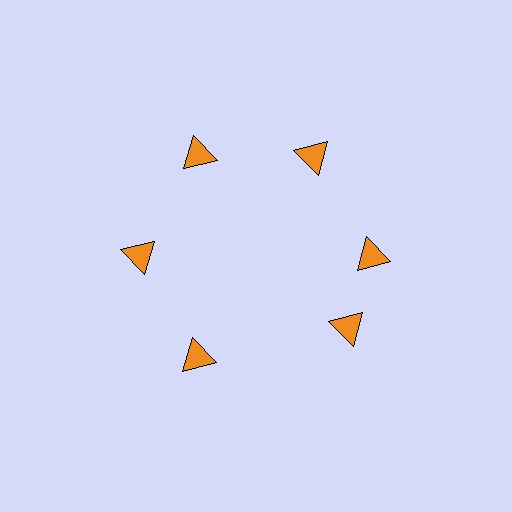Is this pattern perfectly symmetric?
No. The 6 orange triangles are arranged in a ring, but one element near the 5 o'clock position is rotated out of alignment along the ring, breaking the 6-fold rotational symmetry.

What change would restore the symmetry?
The symmetry would be restored by rotating it back into even spacing with its neighbors so that all 6 triangles sit at equal angles and equal distance from the center.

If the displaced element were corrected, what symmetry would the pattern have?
It would have 6-fold rotational symmetry — the pattern would map onto itself every 60 degrees.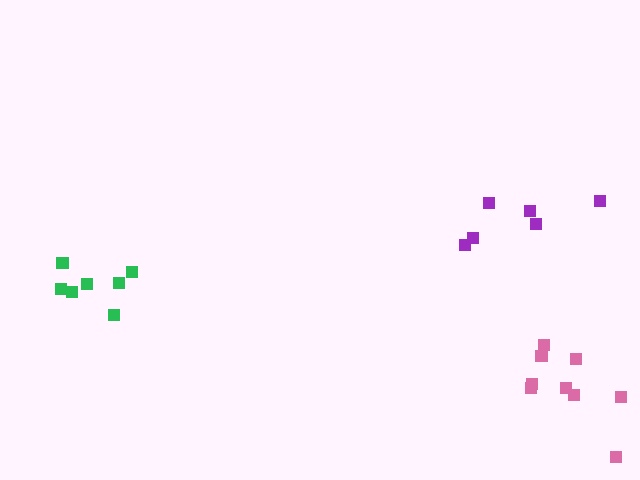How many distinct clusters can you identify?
There are 3 distinct clusters.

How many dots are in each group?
Group 1: 6 dots, Group 2: 9 dots, Group 3: 7 dots (22 total).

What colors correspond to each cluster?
The clusters are colored: purple, pink, green.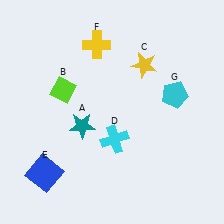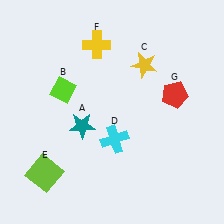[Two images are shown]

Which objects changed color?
E changed from blue to lime. G changed from cyan to red.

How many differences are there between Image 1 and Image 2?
There are 2 differences between the two images.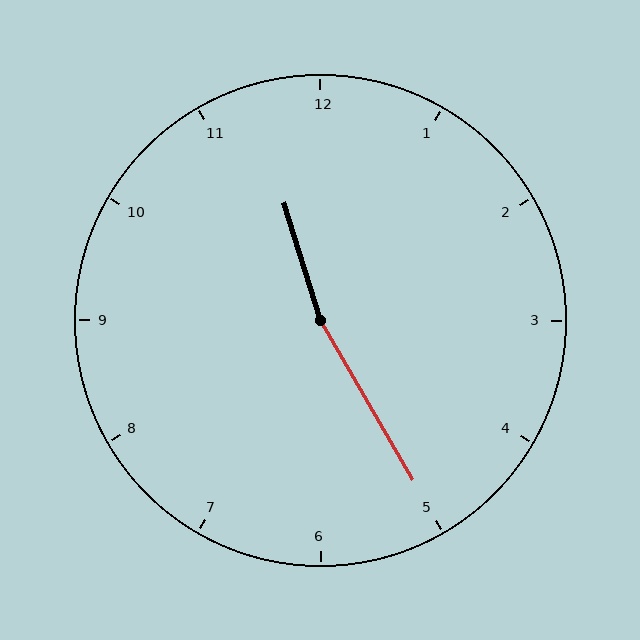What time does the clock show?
11:25.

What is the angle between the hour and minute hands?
Approximately 168 degrees.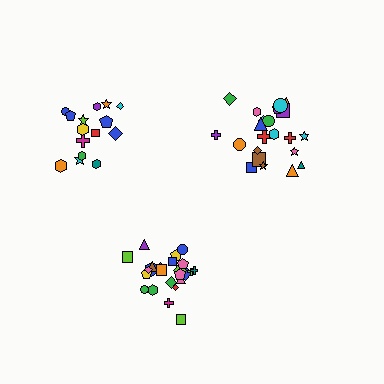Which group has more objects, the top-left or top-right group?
The top-right group.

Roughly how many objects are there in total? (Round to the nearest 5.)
Roughly 60 objects in total.